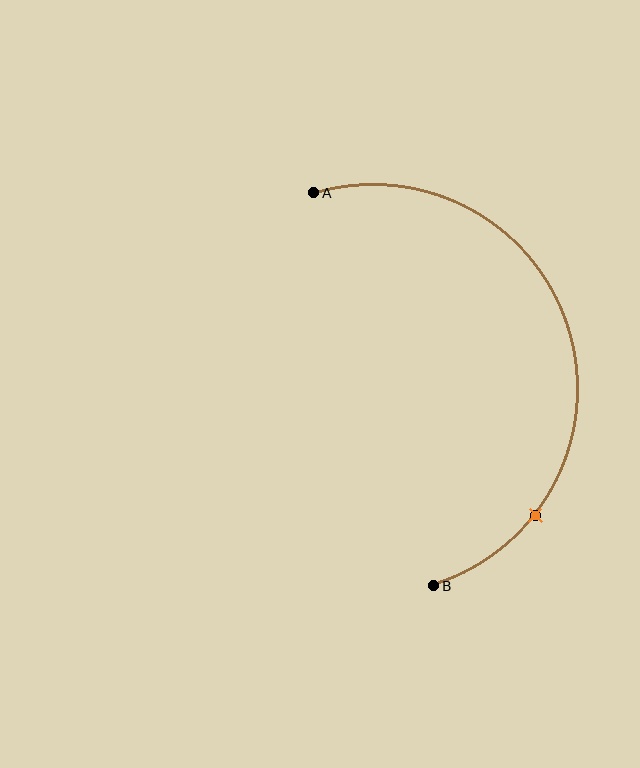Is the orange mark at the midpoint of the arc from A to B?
No. The orange mark lies on the arc but is closer to endpoint B. The arc midpoint would be at the point on the curve equidistant along the arc from both A and B.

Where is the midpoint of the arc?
The arc midpoint is the point on the curve farthest from the straight line joining A and B. It sits to the right of that line.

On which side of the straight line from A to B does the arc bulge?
The arc bulges to the right of the straight line connecting A and B.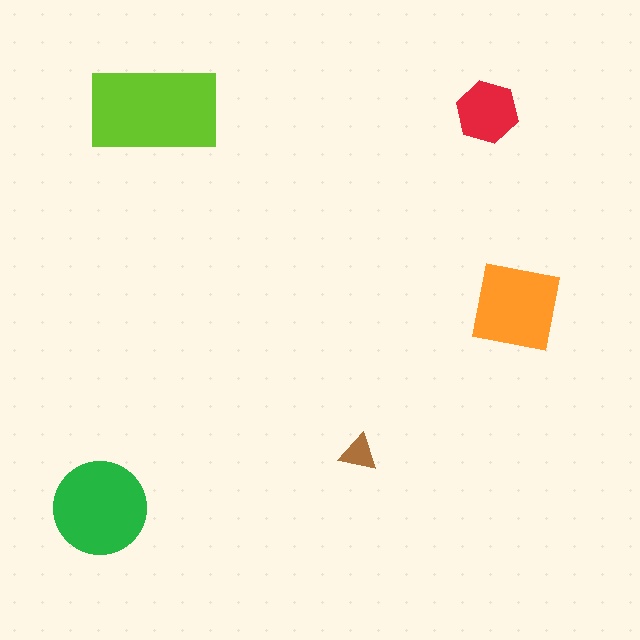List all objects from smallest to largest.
The brown triangle, the red hexagon, the orange square, the green circle, the lime rectangle.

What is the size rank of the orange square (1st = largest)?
3rd.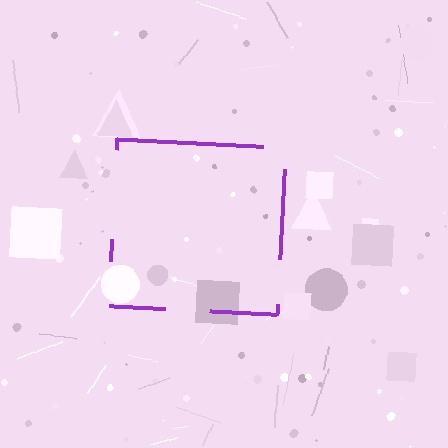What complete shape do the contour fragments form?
The contour fragments form a square.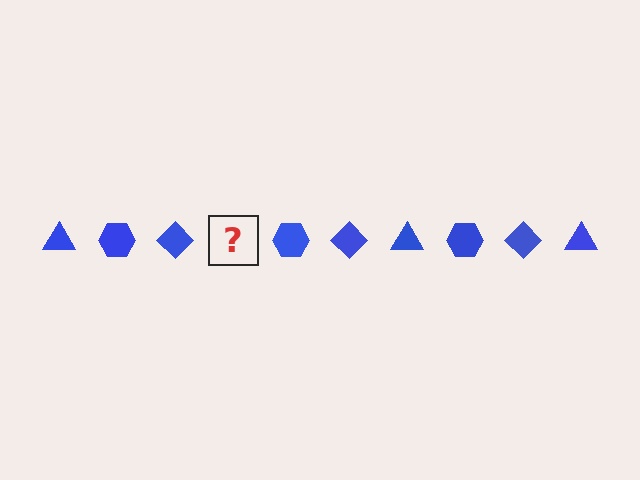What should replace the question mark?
The question mark should be replaced with a blue triangle.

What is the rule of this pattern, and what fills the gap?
The rule is that the pattern cycles through triangle, hexagon, diamond shapes in blue. The gap should be filled with a blue triangle.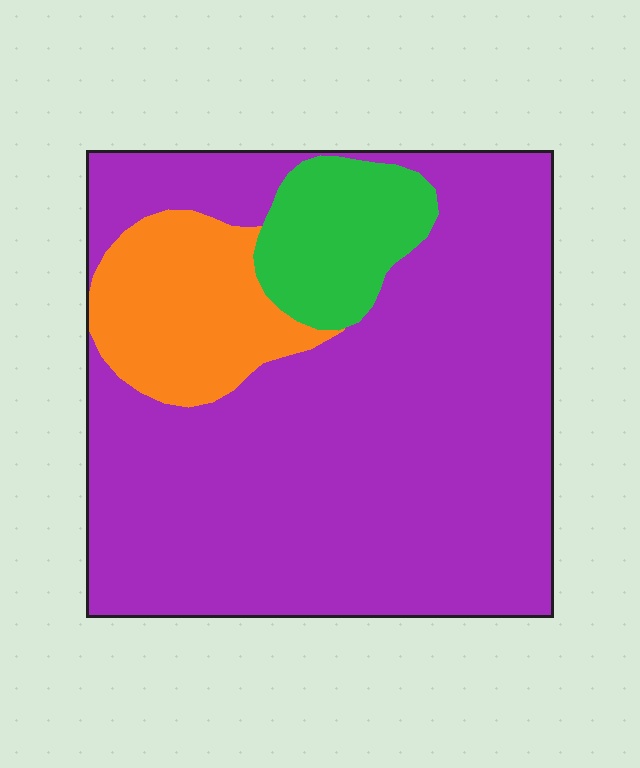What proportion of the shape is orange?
Orange takes up about one eighth (1/8) of the shape.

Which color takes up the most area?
Purple, at roughly 75%.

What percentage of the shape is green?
Green takes up about one tenth (1/10) of the shape.